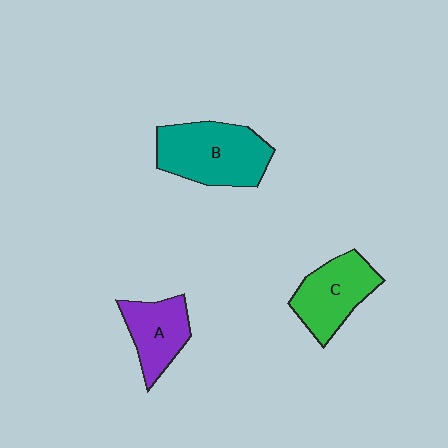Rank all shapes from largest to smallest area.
From largest to smallest: B (teal), C (green), A (purple).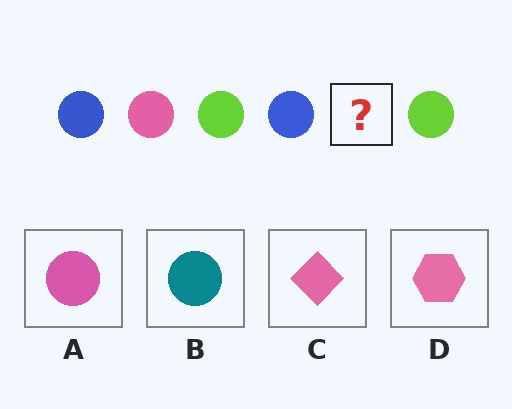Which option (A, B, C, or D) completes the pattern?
A.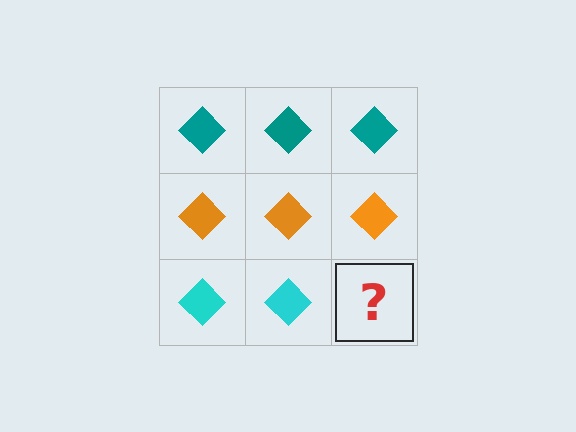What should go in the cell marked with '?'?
The missing cell should contain a cyan diamond.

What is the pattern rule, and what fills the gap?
The rule is that each row has a consistent color. The gap should be filled with a cyan diamond.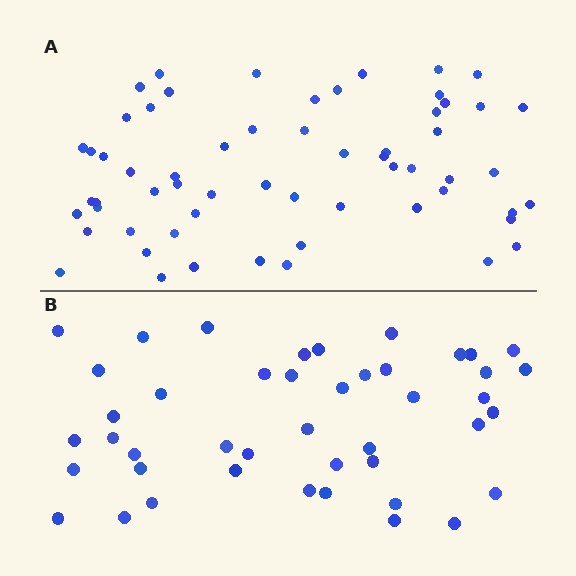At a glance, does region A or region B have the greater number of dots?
Region A (the top region) has more dots.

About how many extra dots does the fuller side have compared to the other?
Region A has approximately 15 more dots than region B.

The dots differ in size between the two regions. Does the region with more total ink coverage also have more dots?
No. Region B has more total ink coverage because its dots are larger, but region A actually contains more individual dots. Total area can be misleading — the number of items is what matters here.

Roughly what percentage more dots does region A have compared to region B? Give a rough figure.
About 35% more.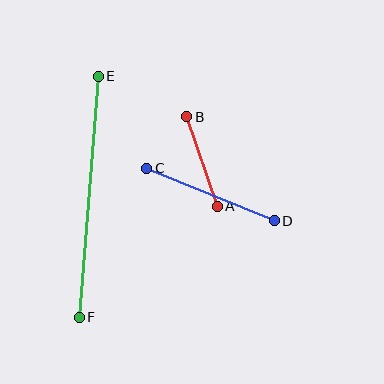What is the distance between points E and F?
The distance is approximately 242 pixels.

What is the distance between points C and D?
The distance is approximately 138 pixels.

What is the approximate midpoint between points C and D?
The midpoint is at approximately (210, 194) pixels.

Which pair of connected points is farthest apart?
Points E and F are farthest apart.